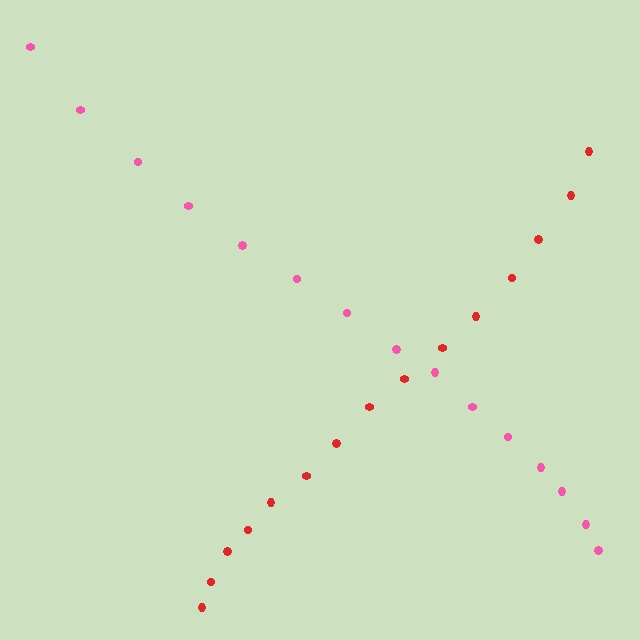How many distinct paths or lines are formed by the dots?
There are 2 distinct paths.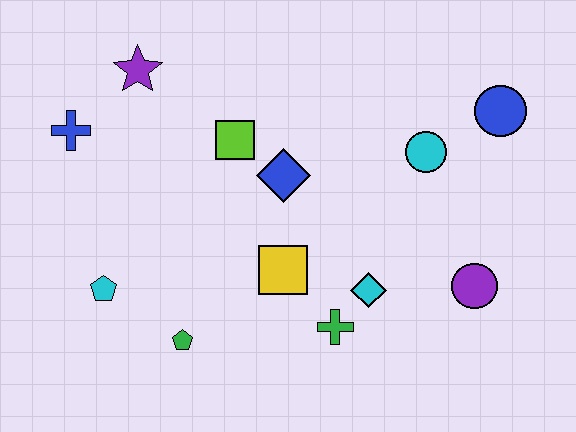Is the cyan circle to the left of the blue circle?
Yes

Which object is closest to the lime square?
The blue diamond is closest to the lime square.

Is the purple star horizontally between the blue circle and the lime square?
No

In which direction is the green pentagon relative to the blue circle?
The green pentagon is to the left of the blue circle.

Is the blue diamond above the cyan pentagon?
Yes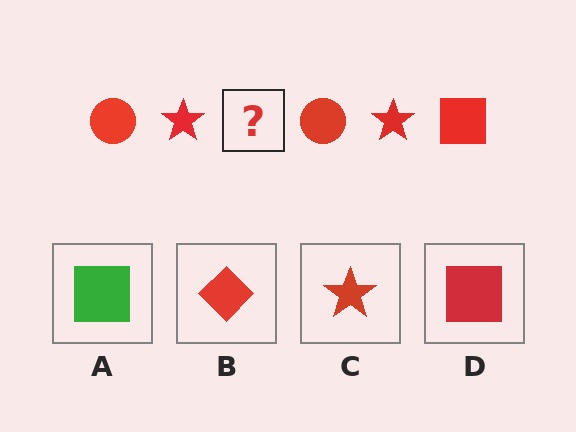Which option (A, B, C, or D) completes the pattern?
D.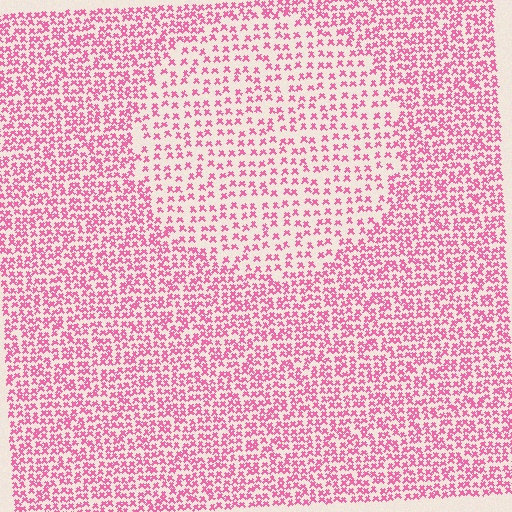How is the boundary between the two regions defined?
The boundary is defined by a change in element density (approximately 1.8x ratio). All elements are the same color, size, and shape.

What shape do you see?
I see a circle.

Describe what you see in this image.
The image contains small pink elements arranged at two different densities. A circle-shaped region is visible where the elements are less densely packed than the surrounding area.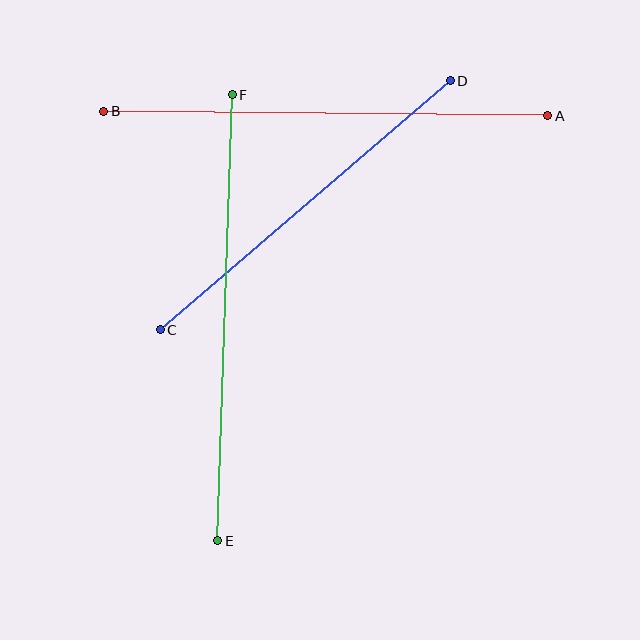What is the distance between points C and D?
The distance is approximately 382 pixels.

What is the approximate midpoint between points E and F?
The midpoint is at approximately (225, 318) pixels.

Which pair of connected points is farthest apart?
Points E and F are farthest apart.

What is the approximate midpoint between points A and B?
The midpoint is at approximately (326, 113) pixels.